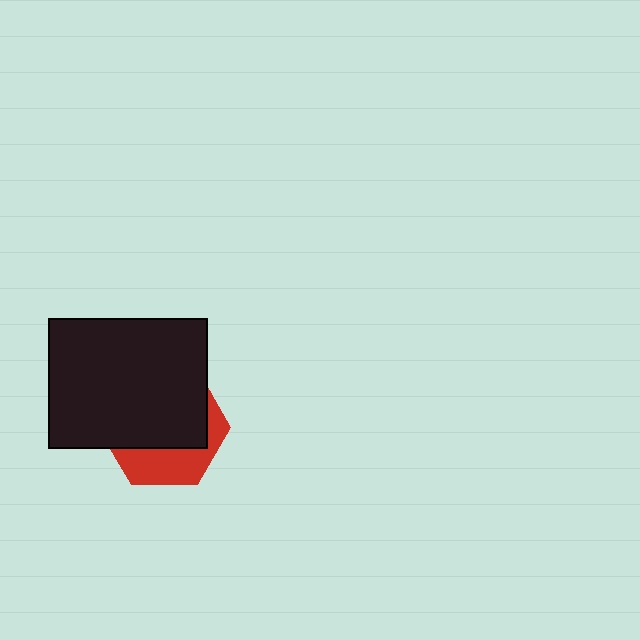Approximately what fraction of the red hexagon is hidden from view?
Roughly 66% of the red hexagon is hidden behind the black rectangle.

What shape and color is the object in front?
The object in front is a black rectangle.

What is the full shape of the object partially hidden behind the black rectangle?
The partially hidden object is a red hexagon.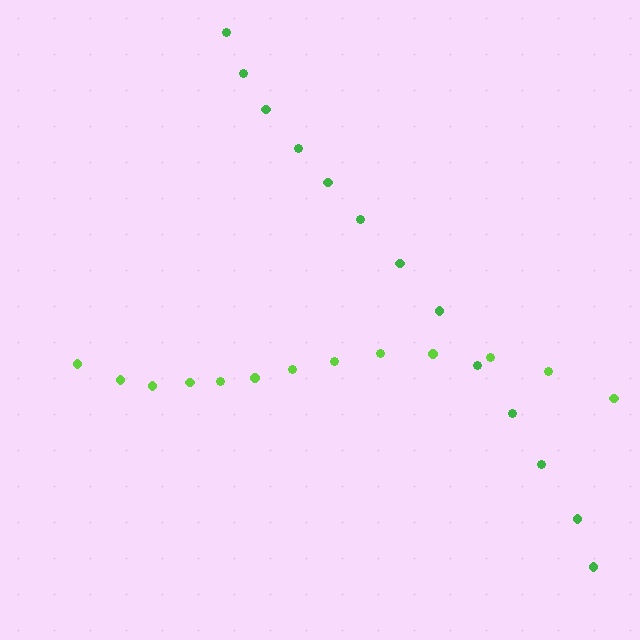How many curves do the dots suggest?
There are 2 distinct paths.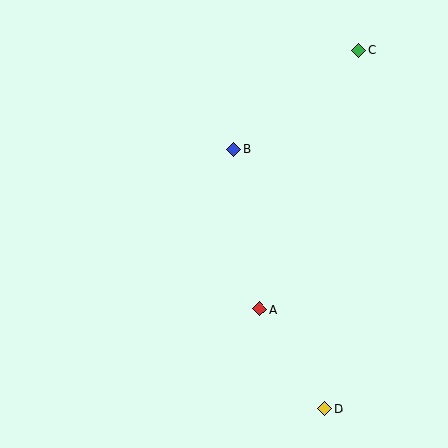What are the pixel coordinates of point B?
Point B is at (234, 150).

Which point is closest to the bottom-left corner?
Point A is closest to the bottom-left corner.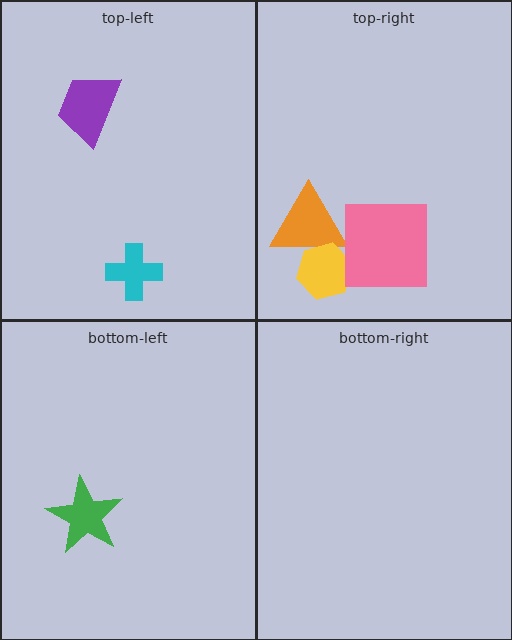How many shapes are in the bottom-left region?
1.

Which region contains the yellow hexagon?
The top-right region.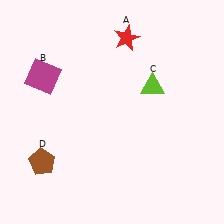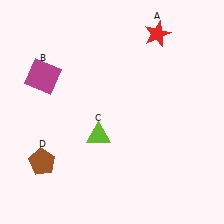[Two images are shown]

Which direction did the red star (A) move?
The red star (A) moved right.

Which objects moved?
The objects that moved are: the red star (A), the lime triangle (C).